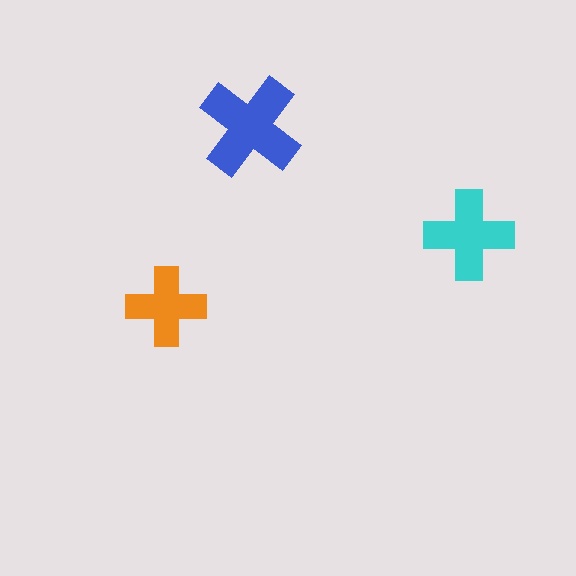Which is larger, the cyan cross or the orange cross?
The cyan one.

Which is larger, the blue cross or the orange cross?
The blue one.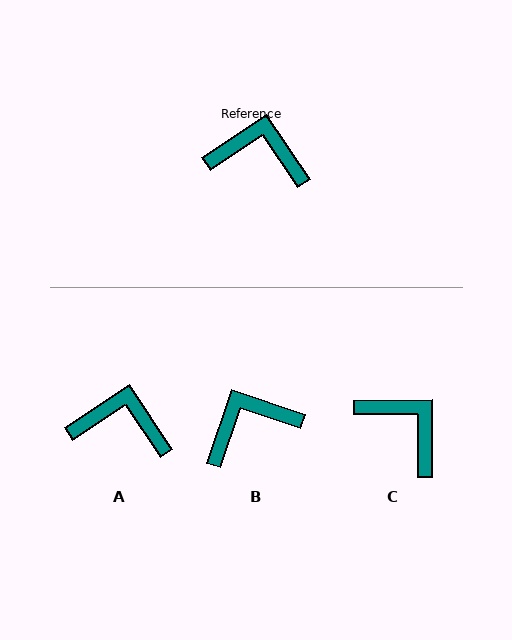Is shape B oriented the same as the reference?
No, it is off by about 38 degrees.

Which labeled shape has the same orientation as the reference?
A.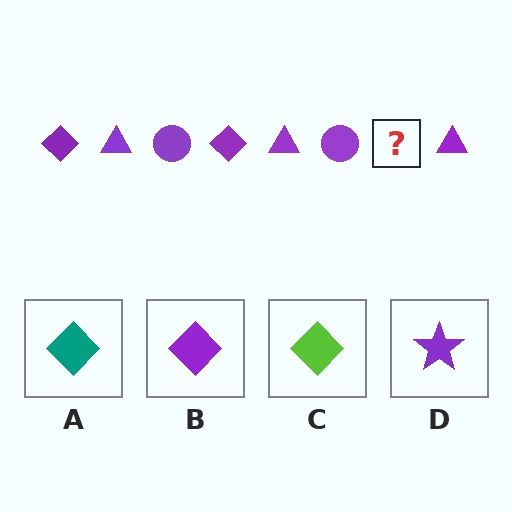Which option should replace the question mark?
Option B.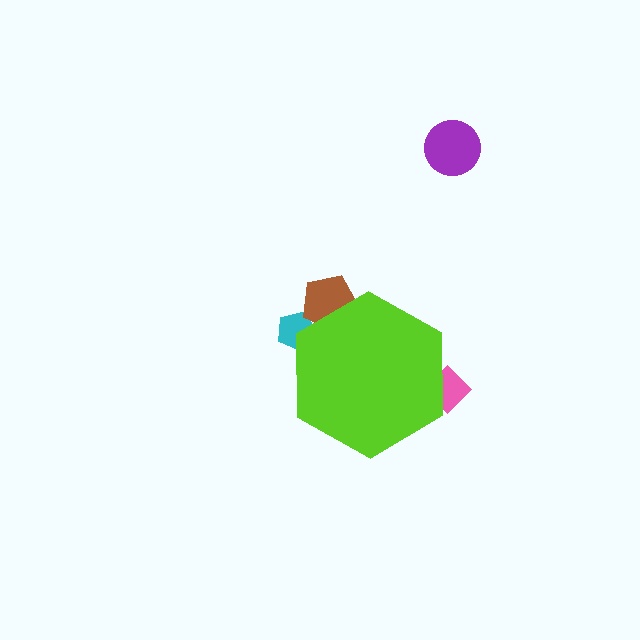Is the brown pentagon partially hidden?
Yes, the brown pentagon is partially hidden behind the lime hexagon.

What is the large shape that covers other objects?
A lime hexagon.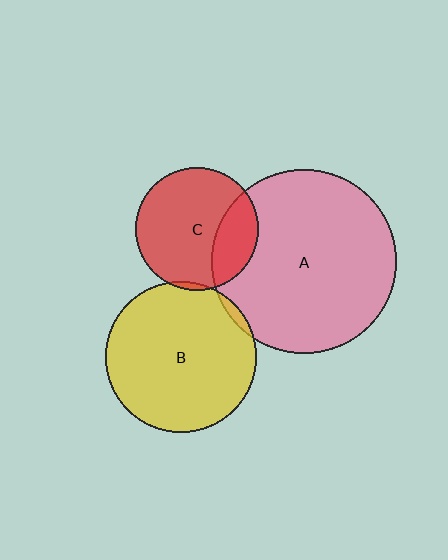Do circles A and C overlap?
Yes.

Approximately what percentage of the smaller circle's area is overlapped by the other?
Approximately 25%.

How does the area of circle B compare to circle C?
Approximately 1.5 times.